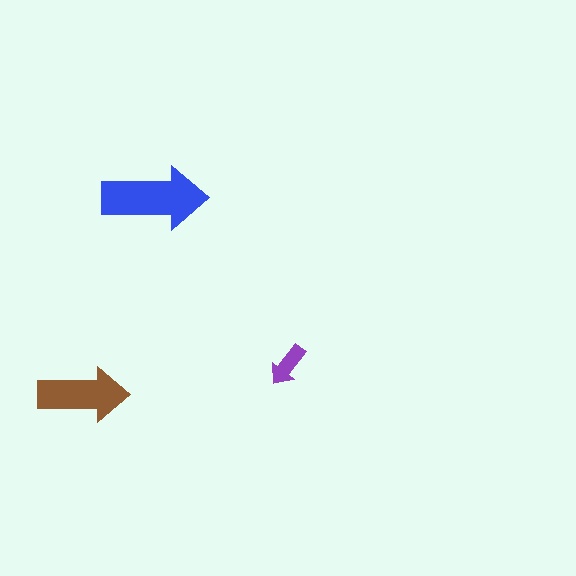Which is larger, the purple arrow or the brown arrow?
The brown one.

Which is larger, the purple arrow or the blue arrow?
The blue one.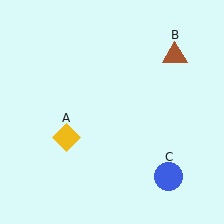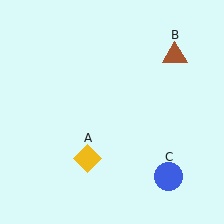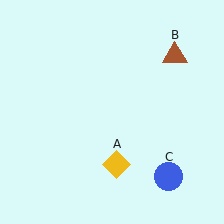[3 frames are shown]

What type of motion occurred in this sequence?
The yellow diamond (object A) rotated counterclockwise around the center of the scene.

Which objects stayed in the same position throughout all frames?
Brown triangle (object B) and blue circle (object C) remained stationary.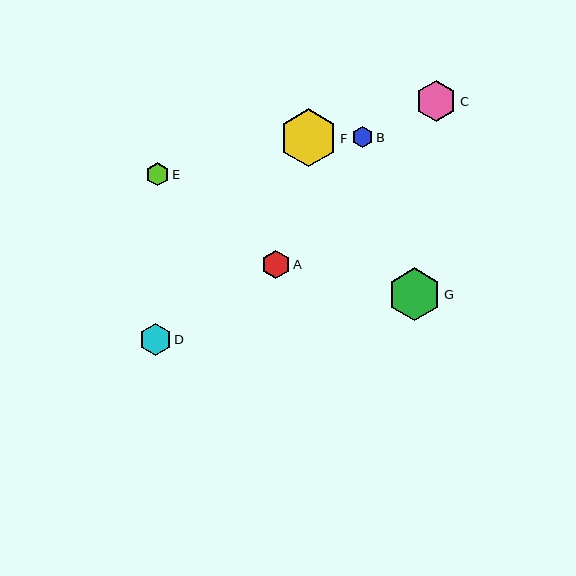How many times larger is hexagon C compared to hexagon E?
Hexagon C is approximately 1.8 times the size of hexagon E.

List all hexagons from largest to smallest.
From largest to smallest: F, G, C, D, A, E, B.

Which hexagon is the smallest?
Hexagon B is the smallest with a size of approximately 21 pixels.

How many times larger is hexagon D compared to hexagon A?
Hexagon D is approximately 1.1 times the size of hexagon A.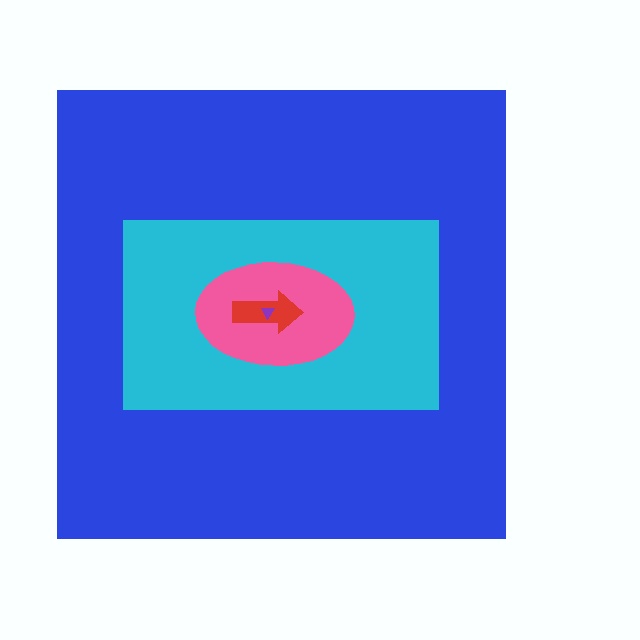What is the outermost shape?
The blue square.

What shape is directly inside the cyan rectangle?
The pink ellipse.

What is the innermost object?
The purple triangle.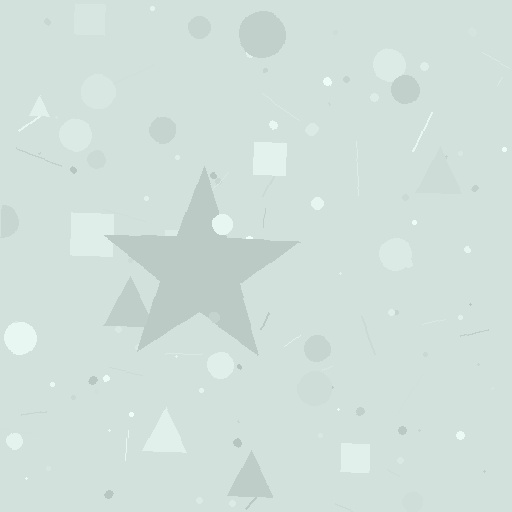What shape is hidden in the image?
A star is hidden in the image.